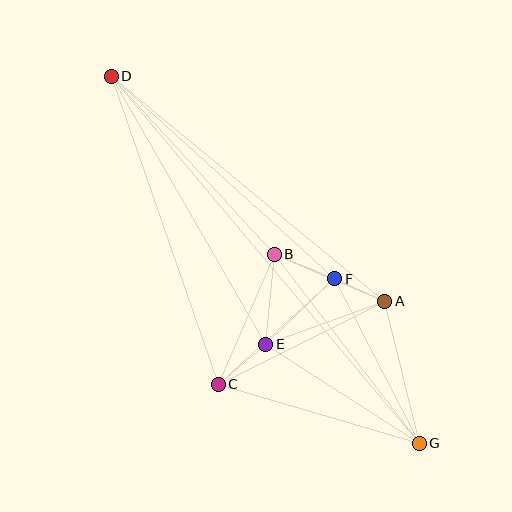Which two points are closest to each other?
Points A and F are closest to each other.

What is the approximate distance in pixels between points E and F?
The distance between E and F is approximately 95 pixels.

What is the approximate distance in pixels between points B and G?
The distance between B and G is approximately 238 pixels.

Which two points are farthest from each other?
Points D and G are farthest from each other.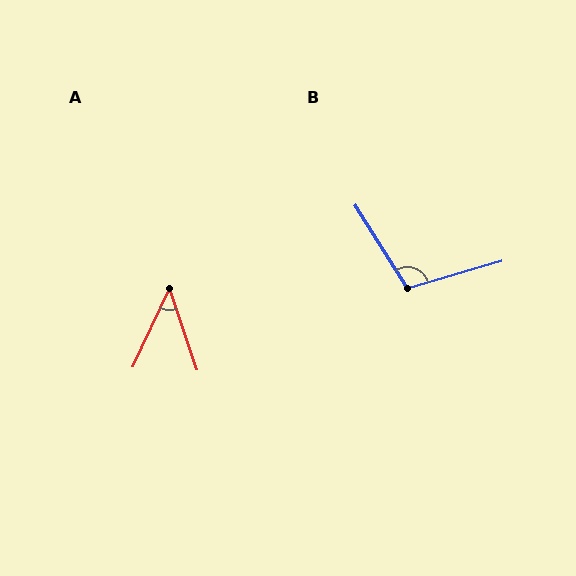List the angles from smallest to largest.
A (44°), B (106°).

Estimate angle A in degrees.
Approximately 44 degrees.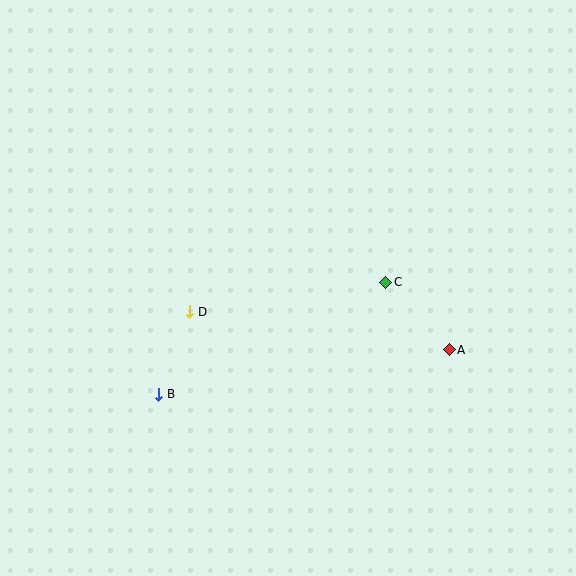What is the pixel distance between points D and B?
The distance between D and B is 88 pixels.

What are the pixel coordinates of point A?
Point A is at (449, 350).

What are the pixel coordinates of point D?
Point D is at (190, 312).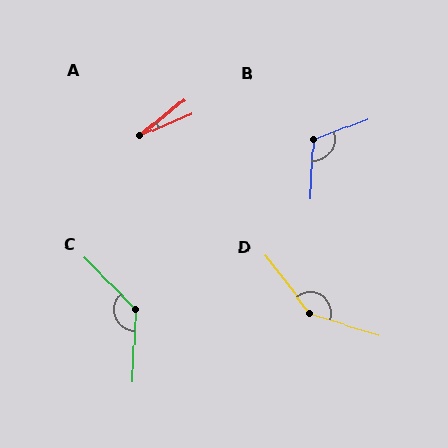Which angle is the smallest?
A, at approximately 16 degrees.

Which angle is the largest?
D, at approximately 145 degrees.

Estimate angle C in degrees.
Approximately 132 degrees.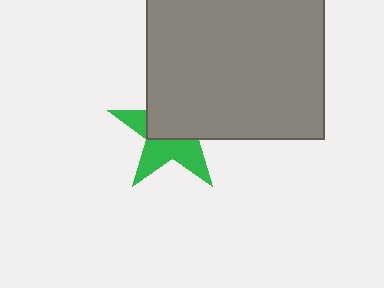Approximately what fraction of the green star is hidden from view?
Roughly 53% of the green star is hidden behind the gray square.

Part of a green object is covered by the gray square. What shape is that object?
It is a star.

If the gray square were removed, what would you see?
You would see the complete green star.